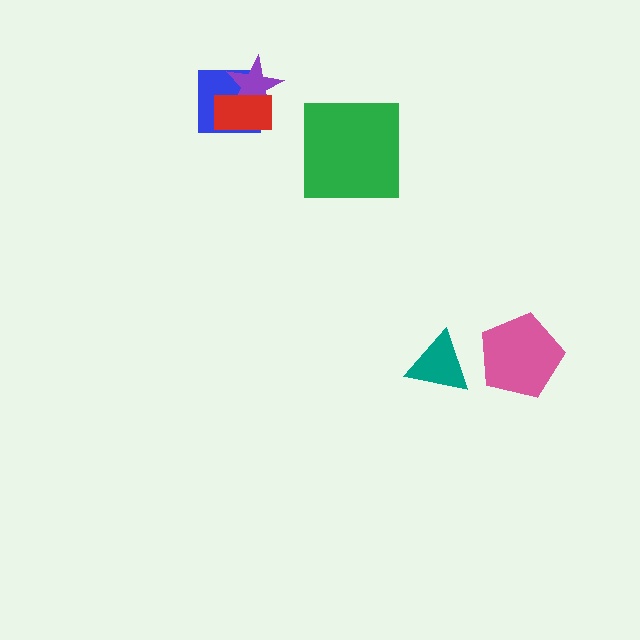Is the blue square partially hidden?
Yes, it is partially covered by another shape.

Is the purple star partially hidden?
Yes, it is partially covered by another shape.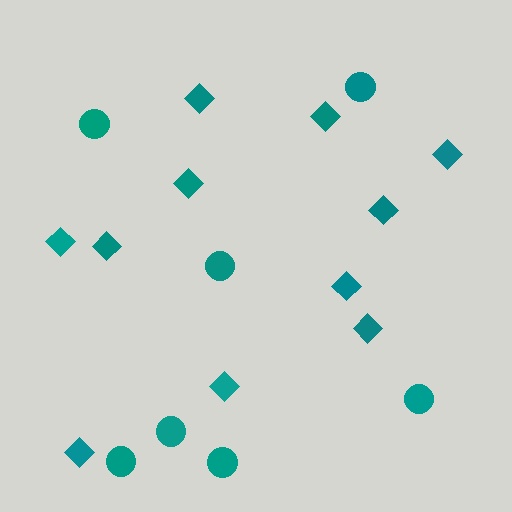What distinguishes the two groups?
There are 2 groups: one group of circles (7) and one group of diamonds (11).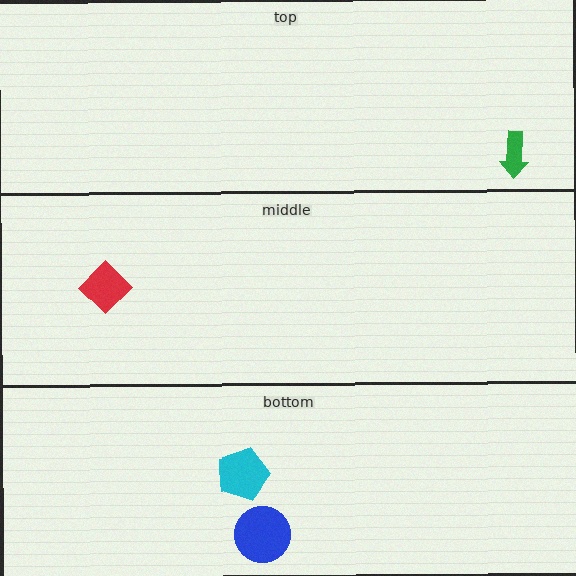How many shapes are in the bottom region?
2.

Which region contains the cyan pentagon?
The bottom region.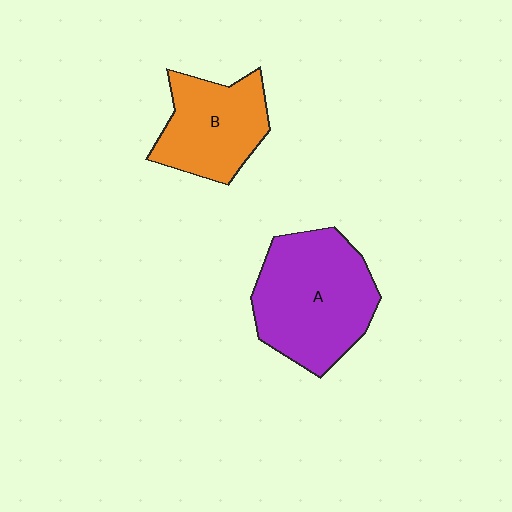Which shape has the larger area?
Shape A (purple).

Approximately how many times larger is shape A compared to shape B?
Approximately 1.4 times.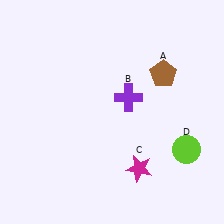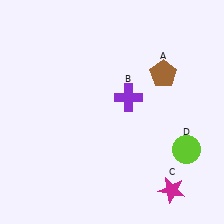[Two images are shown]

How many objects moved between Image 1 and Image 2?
1 object moved between the two images.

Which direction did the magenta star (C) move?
The magenta star (C) moved right.